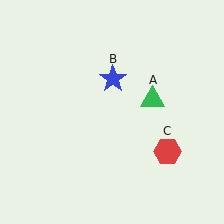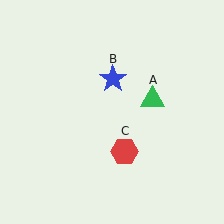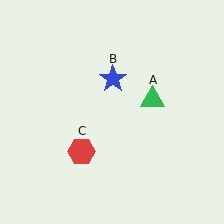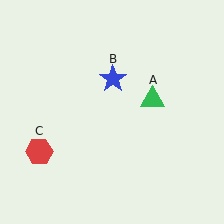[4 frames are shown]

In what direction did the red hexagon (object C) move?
The red hexagon (object C) moved left.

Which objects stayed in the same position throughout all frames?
Green triangle (object A) and blue star (object B) remained stationary.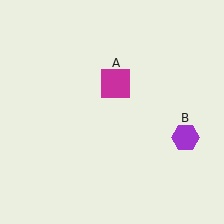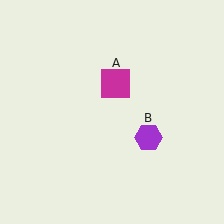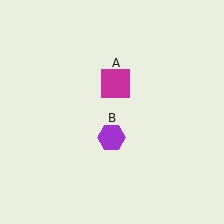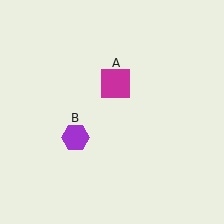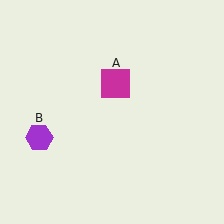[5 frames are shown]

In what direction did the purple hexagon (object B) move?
The purple hexagon (object B) moved left.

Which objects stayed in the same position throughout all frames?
Magenta square (object A) remained stationary.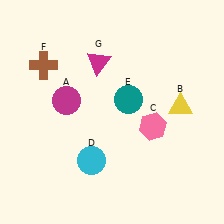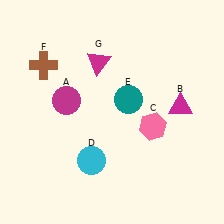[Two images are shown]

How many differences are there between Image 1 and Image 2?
There is 1 difference between the two images.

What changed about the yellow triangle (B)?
In Image 1, B is yellow. In Image 2, it changed to magenta.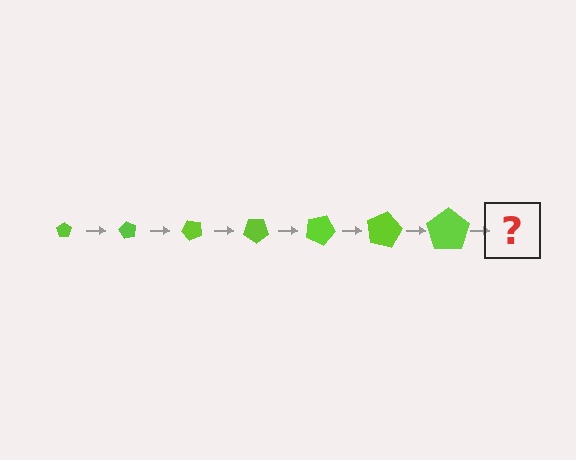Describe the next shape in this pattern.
It should be a pentagon, larger than the previous one and rotated 420 degrees from the start.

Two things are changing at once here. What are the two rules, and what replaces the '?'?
The two rules are that the pentagon grows larger each step and it rotates 60 degrees each step. The '?' should be a pentagon, larger than the previous one and rotated 420 degrees from the start.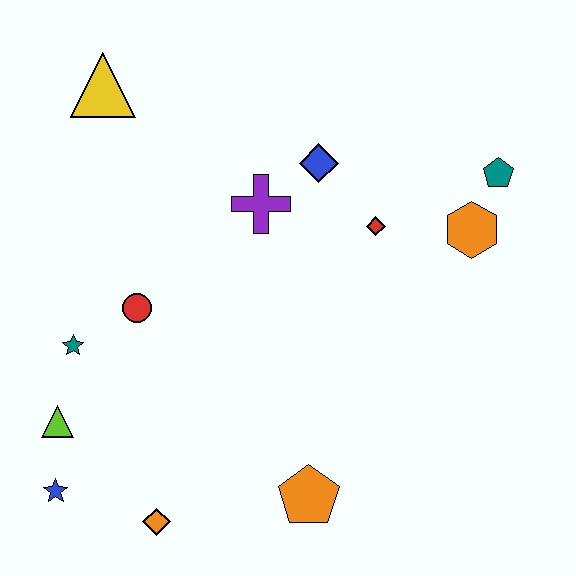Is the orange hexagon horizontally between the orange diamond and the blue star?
No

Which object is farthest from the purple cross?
The blue star is farthest from the purple cross.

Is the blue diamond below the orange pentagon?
No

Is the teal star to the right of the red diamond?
No